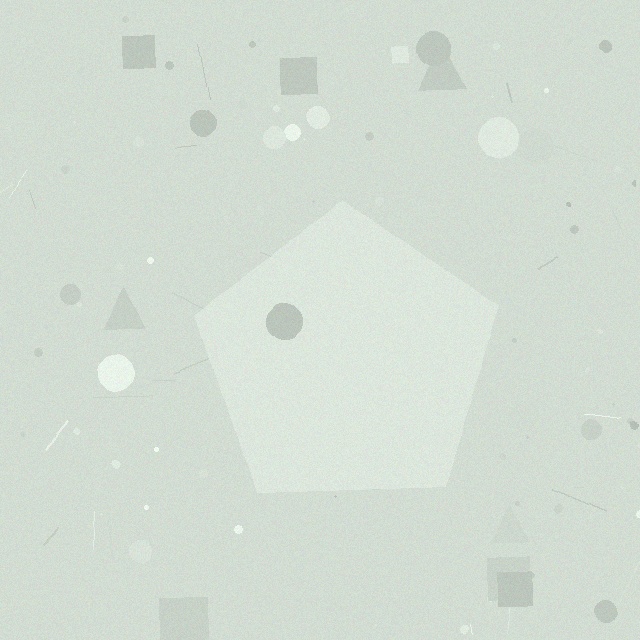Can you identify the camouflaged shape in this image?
The camouflaged shape is a pentagon.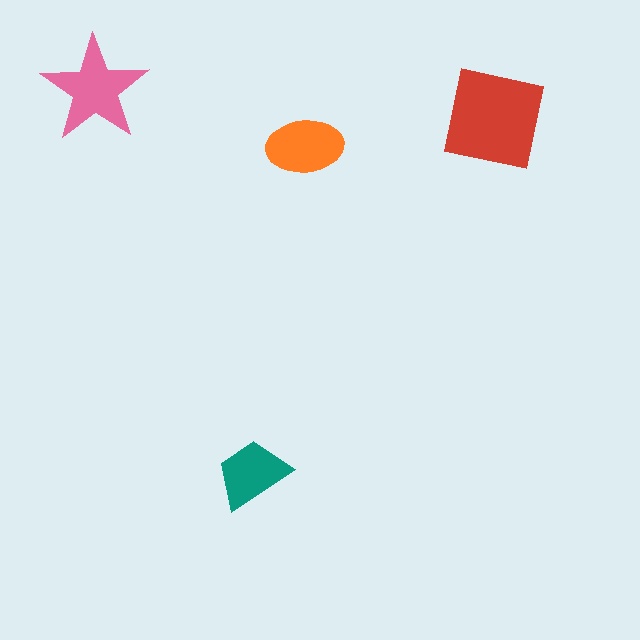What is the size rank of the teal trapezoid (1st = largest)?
4th.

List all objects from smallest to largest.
The teal trapezoid, the orange ellipse, the pink star, the red square.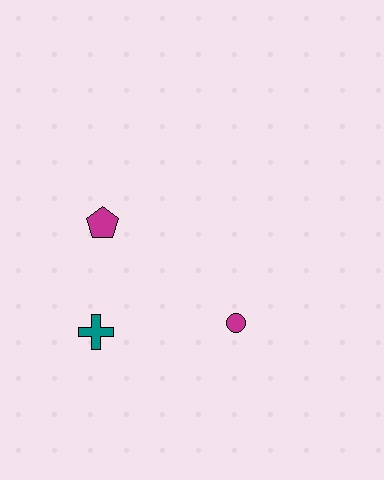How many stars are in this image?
There are no stars.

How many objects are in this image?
There are 3 objects.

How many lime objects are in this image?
There are no lime objects.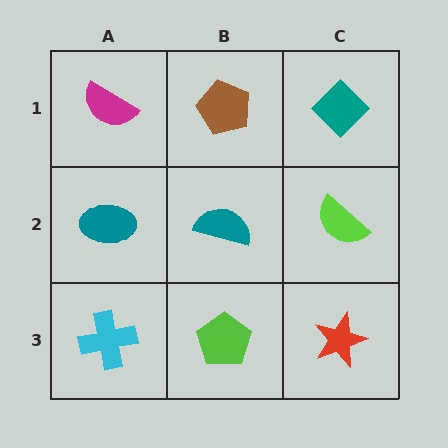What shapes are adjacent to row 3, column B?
A teal semicircle (row 2, column B), a cyan cross (row 3, column A), a red star (row 3, column C).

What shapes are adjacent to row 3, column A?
A teal ellipse (row 2, column A), a lime pentagon (row 3, column B).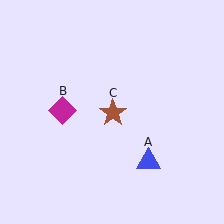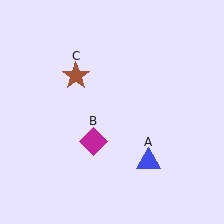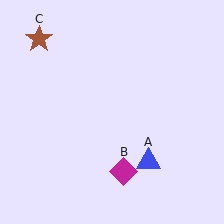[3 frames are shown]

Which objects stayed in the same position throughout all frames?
Blue triangle (object A) remained stationary.